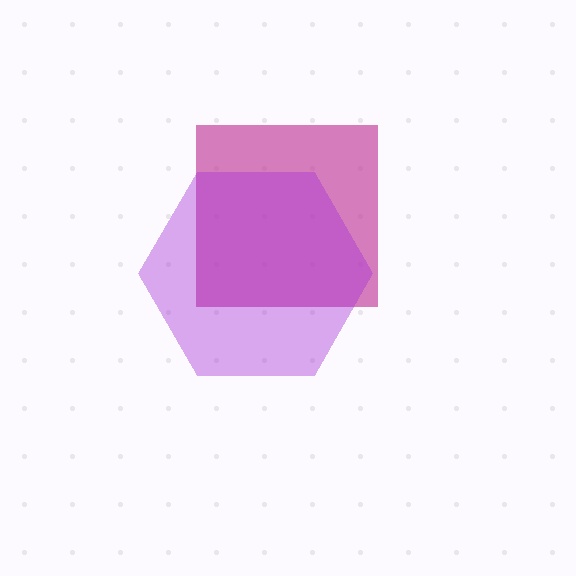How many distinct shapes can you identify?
There are 2 distinct shapes: a magenta square, a purple hexagon.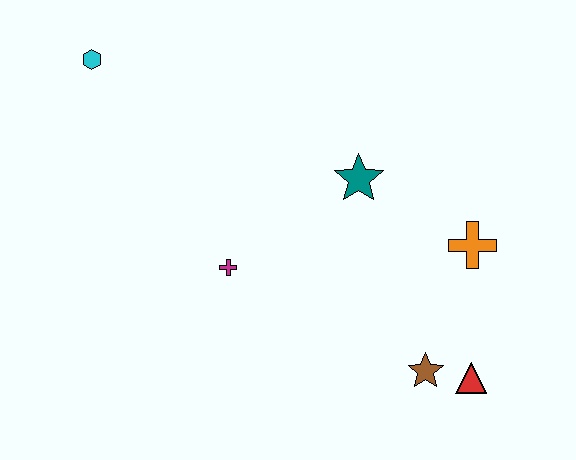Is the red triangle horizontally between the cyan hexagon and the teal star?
No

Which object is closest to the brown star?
The red triangle is closest to the brown star.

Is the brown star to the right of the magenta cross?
Yes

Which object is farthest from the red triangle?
The cyan hexagon is farthest from the red triangle.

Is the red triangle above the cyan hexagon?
No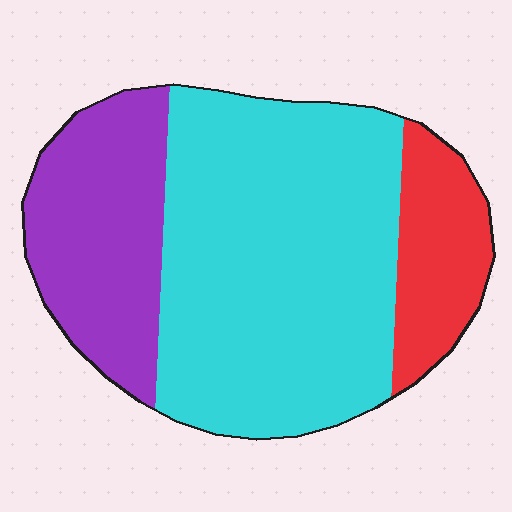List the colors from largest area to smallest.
From largest to smallest: cyan, purple, red.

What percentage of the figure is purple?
Purple takes up about one quarter (1/4) of the figure.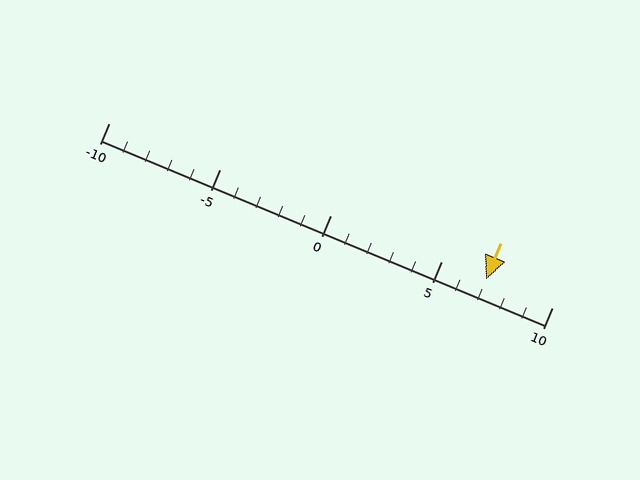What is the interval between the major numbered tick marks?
The major tick marks are spaced 5 units apart.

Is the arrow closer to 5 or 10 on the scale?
The arrow is closer to 5.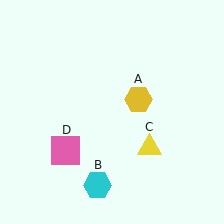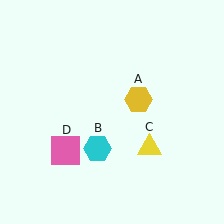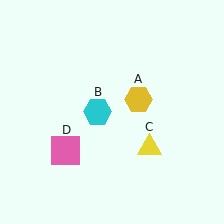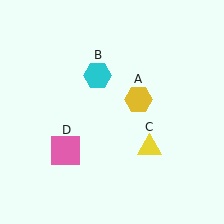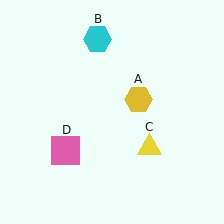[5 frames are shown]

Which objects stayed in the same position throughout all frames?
Yellow hexagon (object A) and yellow triangle (object C) and pink square (object D) remained stationary.